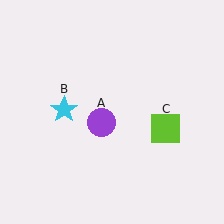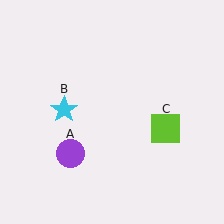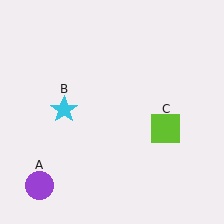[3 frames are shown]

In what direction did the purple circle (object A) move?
The purple circle (object A) moved down and to the left.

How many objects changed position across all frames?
1 object changed position: purple circle (object A).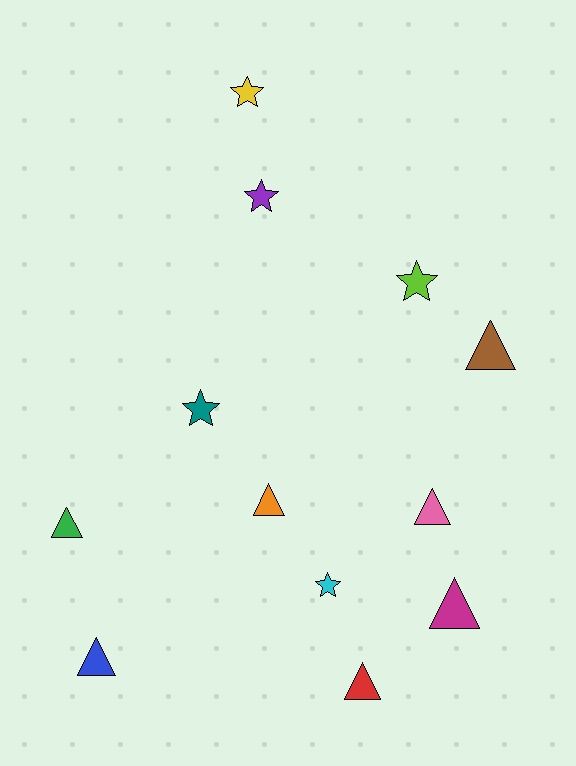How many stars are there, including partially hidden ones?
There are 5 stars.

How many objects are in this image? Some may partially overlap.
There are 12 objects.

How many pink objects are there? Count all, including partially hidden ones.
There is 1 pink object.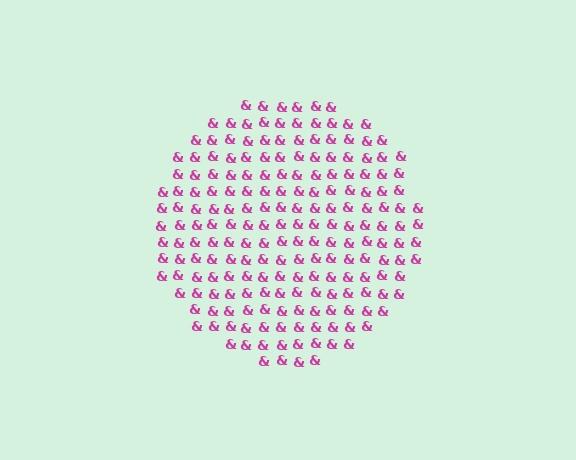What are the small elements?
The small elements are ampersands.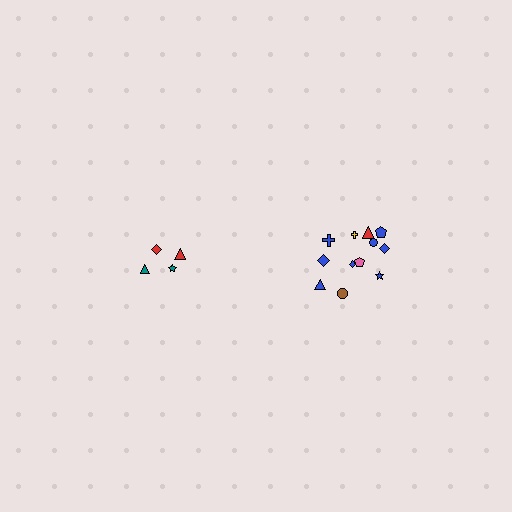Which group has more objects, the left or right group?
The right group.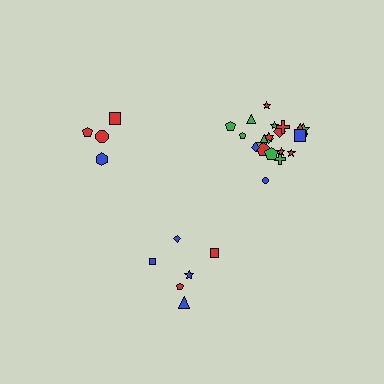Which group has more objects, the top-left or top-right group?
The top-right group.